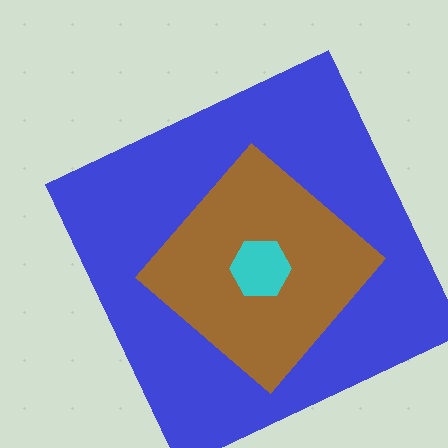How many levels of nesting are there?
3.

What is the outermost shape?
The blue square.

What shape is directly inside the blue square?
The brown diamond.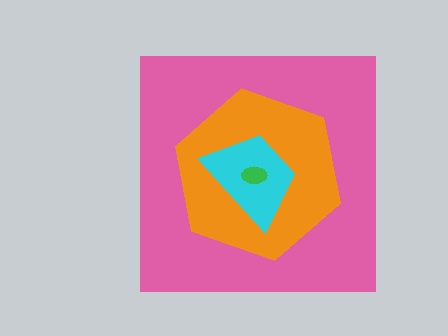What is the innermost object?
The green ellipse.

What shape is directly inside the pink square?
The orange hexagon.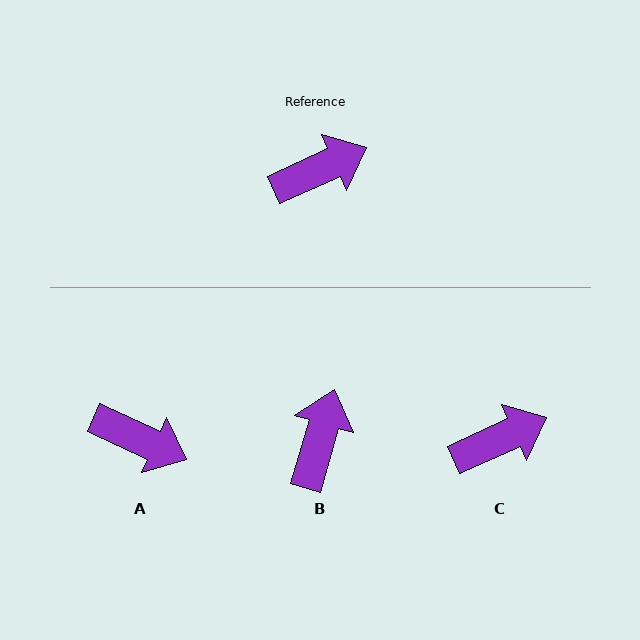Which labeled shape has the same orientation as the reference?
C.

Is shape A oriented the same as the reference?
No, it is off by about 49 degrees.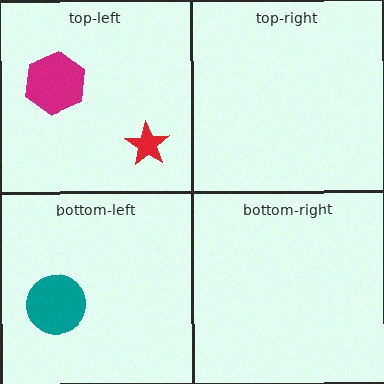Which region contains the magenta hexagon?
The top-left region.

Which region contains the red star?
The top-left region.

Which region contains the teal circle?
The bottom-left region.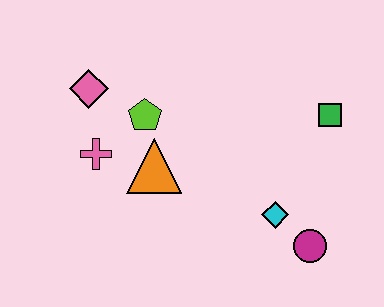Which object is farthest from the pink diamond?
The magenta circle is farthest from the pink diamond.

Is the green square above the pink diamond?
No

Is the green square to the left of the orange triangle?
No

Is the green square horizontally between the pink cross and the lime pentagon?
No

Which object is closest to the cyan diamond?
The magenta circle is closest to the cyan diamond.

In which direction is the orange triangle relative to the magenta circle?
The orange triangle is to the left of the magenta circle.